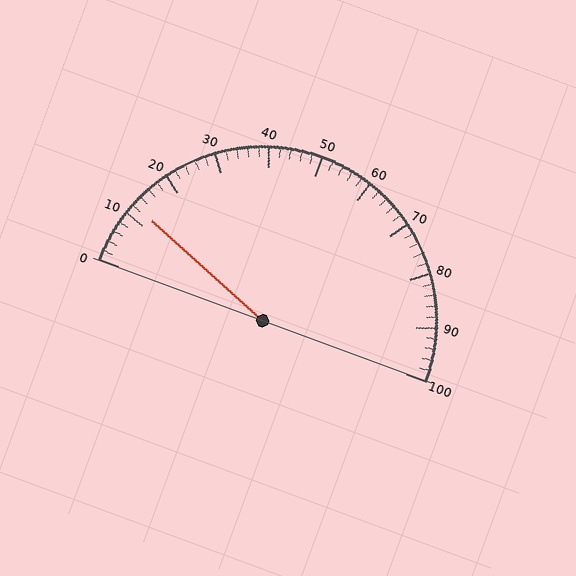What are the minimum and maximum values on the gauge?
The gauge ranges from 0 to 100.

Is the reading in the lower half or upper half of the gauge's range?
The reading is in the lower half of the range (0 to 100).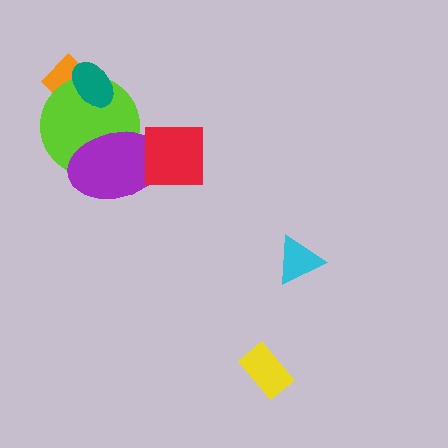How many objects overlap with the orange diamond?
2 objects overlap with the orange diamond.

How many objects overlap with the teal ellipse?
2 objects overlap with the teal ellipse.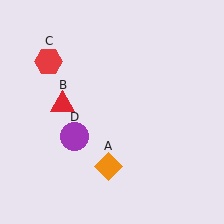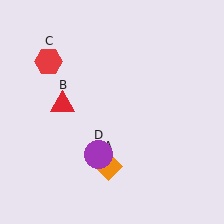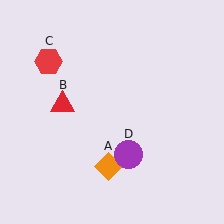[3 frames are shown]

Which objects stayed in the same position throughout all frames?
Orange diamond (object A) and red triangle (object B) and red hexagon (object C) remained stationary.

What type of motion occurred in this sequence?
The purple circle (object D) rotated counterclockwise around the center of the scene.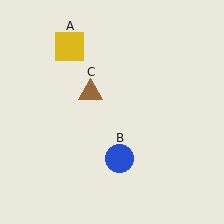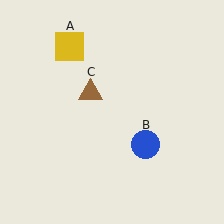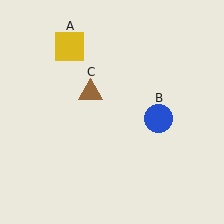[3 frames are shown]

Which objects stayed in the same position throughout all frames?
Yellow square (object A) and brown triangle (object C) remained stationary.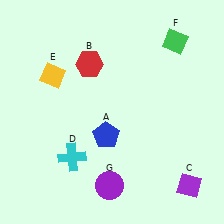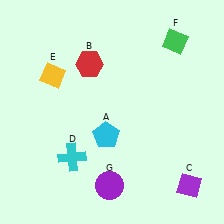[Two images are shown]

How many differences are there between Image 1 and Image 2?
There is 1 difference between the two images.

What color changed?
The pentagon (A) changed from blue in Image 1 to cyan in Image 2.